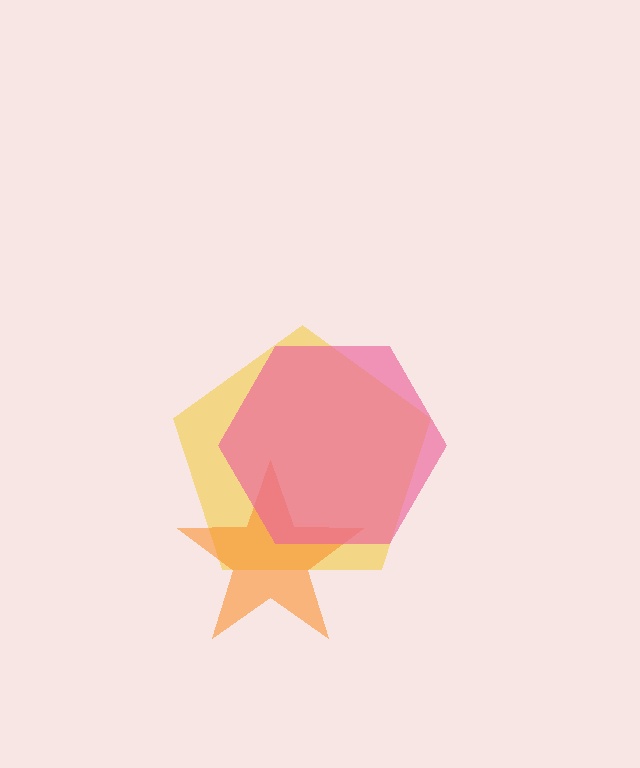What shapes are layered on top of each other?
The layered shapes are: a yellow pentagon, an orange star, a pink hexagon.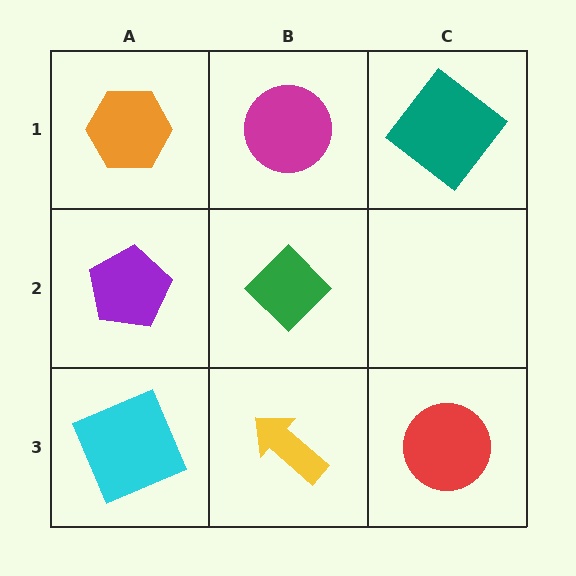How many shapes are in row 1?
3 shapes.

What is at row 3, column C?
A red circle.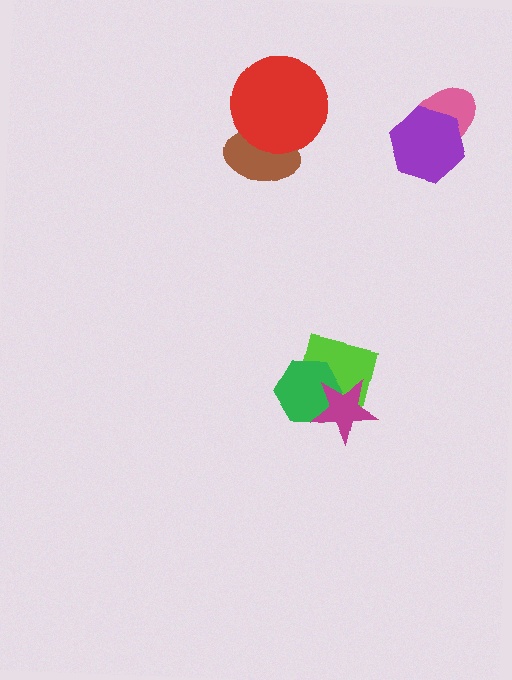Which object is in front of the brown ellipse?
The red circle is in front of the brown ellipse.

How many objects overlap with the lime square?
2 objects overlap with the lime square.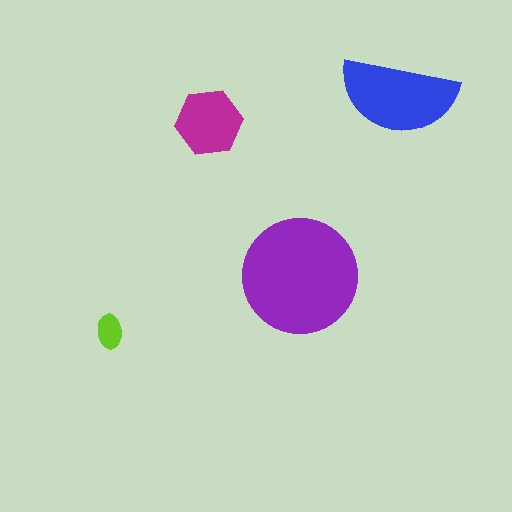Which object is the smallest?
The lime ellipse.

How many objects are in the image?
There are 4 objects in the image.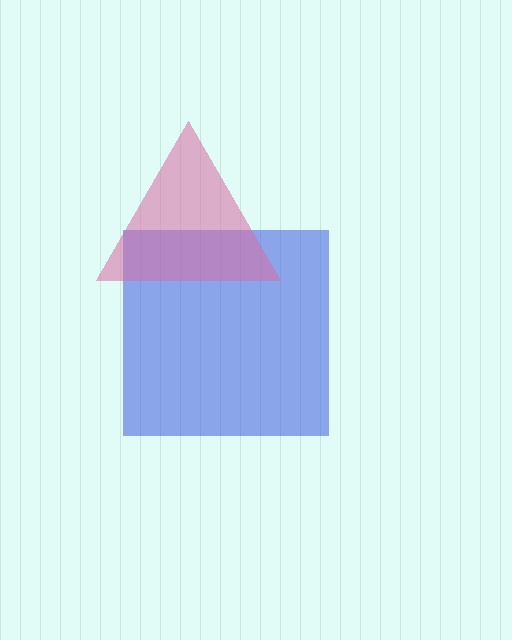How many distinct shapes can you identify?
There are 2 distinct shapes: a blue square, a pink triangle.